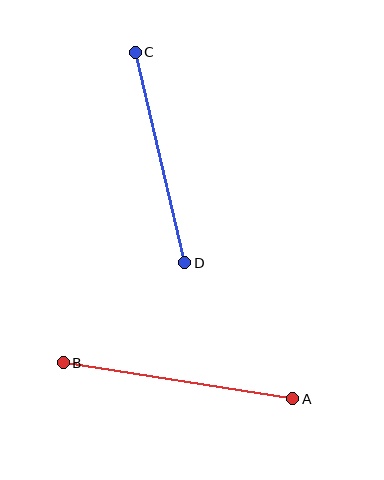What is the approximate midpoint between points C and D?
The midpoint is at approximately (160, 157) pixels.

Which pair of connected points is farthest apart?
Points A and B are farthest apart.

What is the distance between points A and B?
The distance is approximately 233 pixels.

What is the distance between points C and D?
The distance is approximately 216 pixels.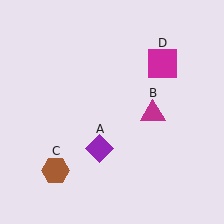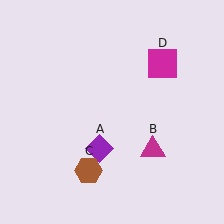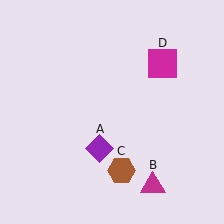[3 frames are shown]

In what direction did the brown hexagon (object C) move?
The brown hexagon (object C) moved right.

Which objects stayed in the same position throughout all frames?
Purple diamond (object A) and magenta square (object D) remained stationary.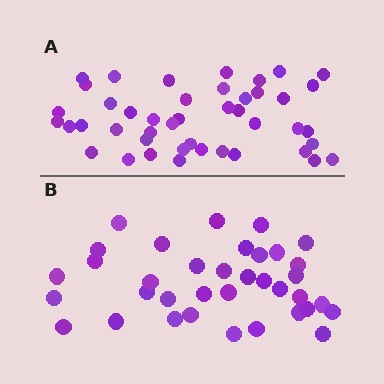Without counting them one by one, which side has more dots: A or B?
Region A (the top region) has more dots.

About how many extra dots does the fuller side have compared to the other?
Region A has roughly 8 or so more dots than region B.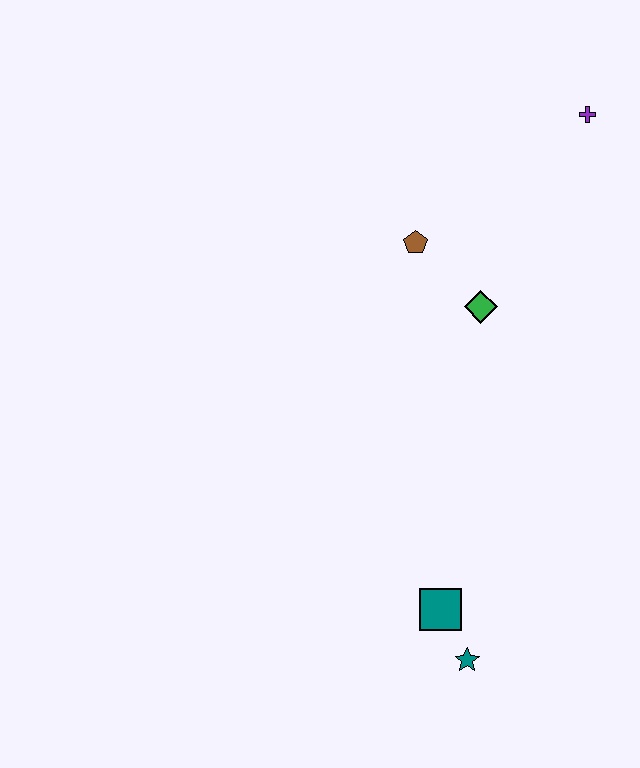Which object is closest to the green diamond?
The brown pentagon is closest to the green diamond.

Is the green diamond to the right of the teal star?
Yes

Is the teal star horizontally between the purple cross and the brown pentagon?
Yes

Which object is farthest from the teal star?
The purple cross is farthest from the teal star.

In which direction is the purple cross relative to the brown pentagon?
The purple cross is to the right of the brown pentagon.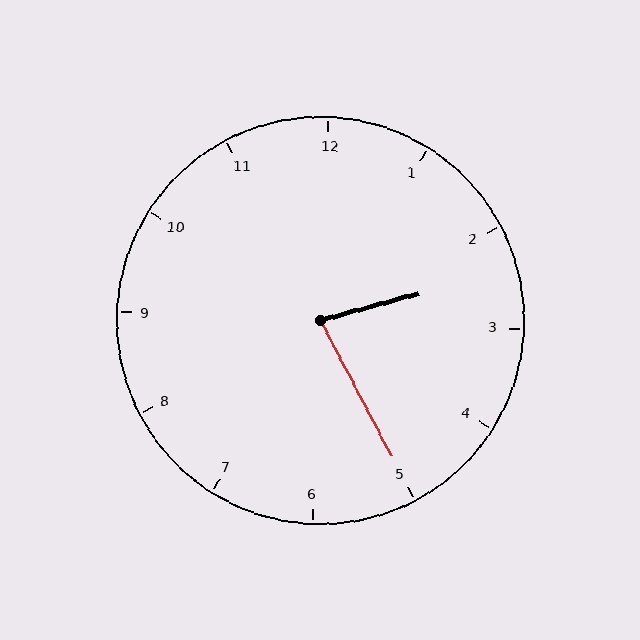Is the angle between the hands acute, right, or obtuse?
It is acute.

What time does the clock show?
2:25.